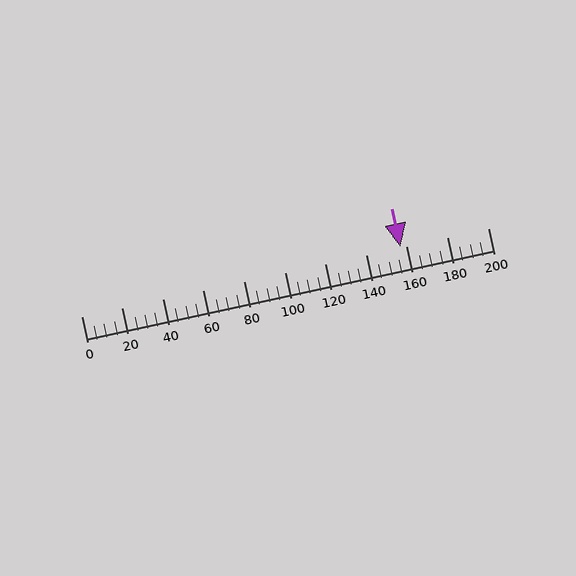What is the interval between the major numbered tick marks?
The major tick marks are spaced 20 units apart.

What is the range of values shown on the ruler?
The ruler shows values from 0 to 200.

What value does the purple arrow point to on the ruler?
The purple arrow points to approximately 157.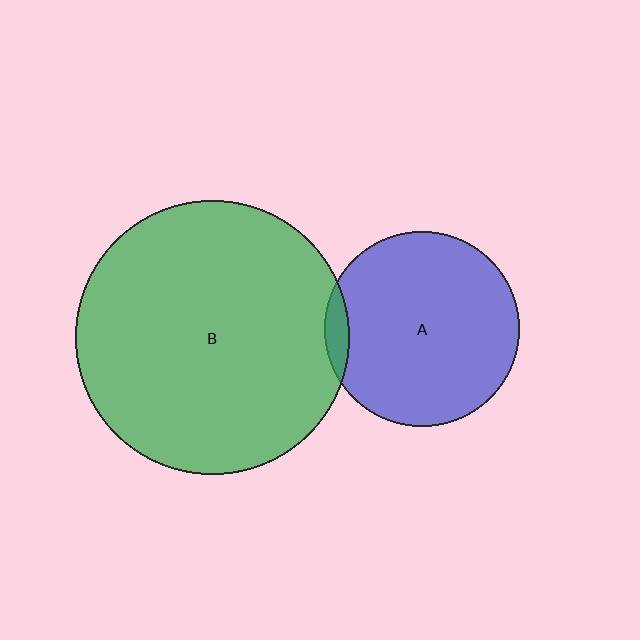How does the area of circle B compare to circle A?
Approximately 2.0 times.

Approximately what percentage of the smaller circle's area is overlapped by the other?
Approximately 5%.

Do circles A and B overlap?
Yes.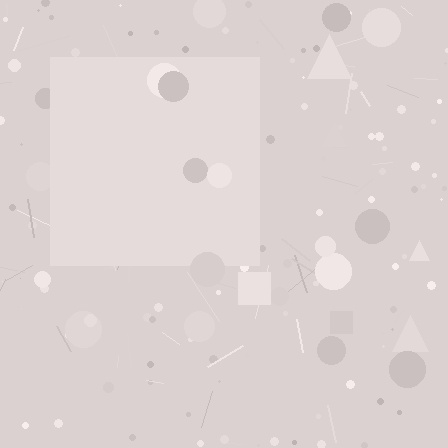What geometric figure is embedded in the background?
A square is embedded in the background.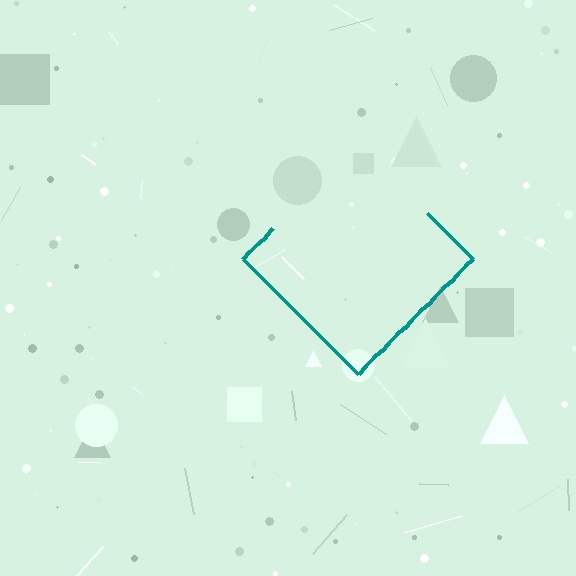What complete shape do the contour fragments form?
The contour fragments form a diamond.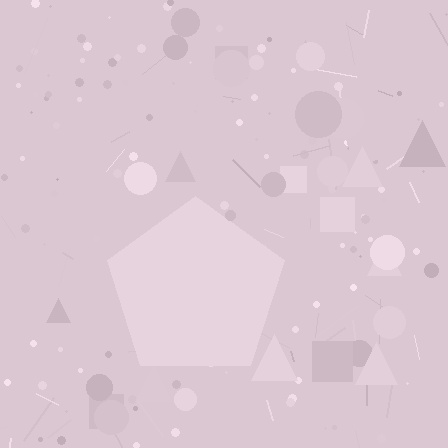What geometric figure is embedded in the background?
A pentagon is embedded in the background.